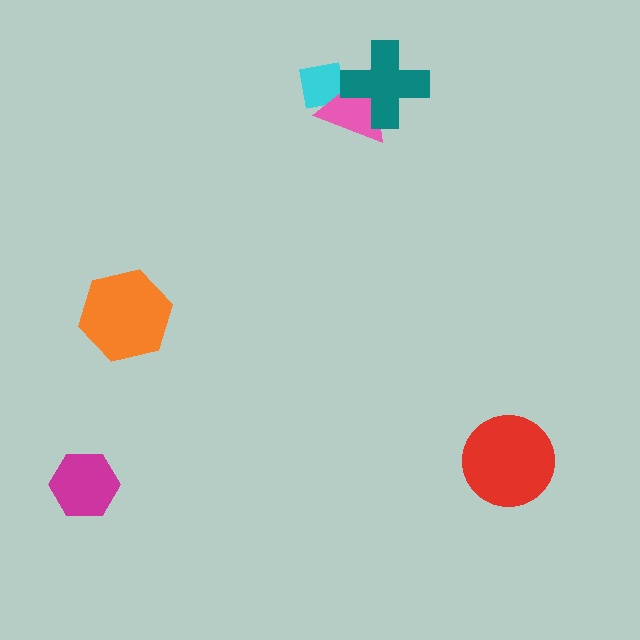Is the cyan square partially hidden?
Yes, it is partially covered by another shape.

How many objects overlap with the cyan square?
2 objects overlap with the cyan square.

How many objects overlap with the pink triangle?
2 objects overlap with the pink triangle.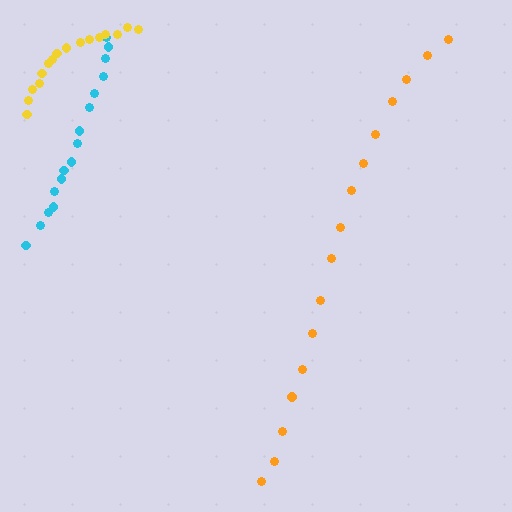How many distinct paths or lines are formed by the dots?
There are 3 distinct paths.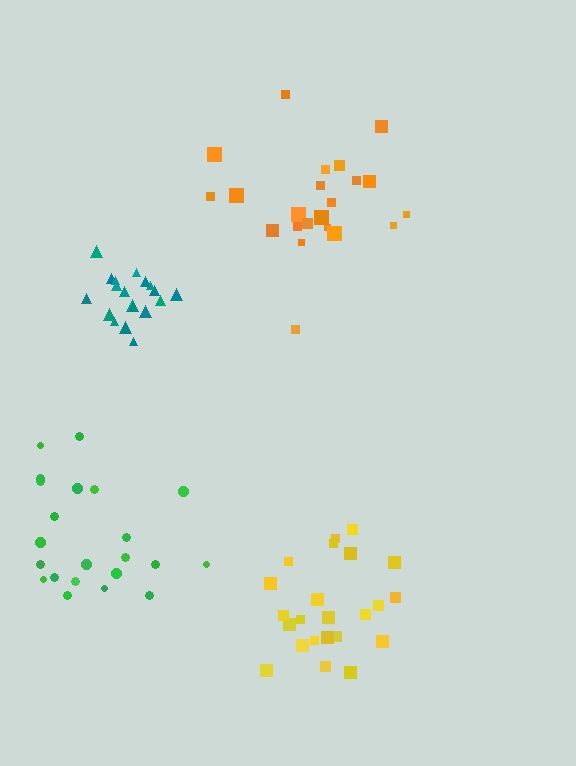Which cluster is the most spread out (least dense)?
Green.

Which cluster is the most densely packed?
Teal.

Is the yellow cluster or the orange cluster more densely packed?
Orange.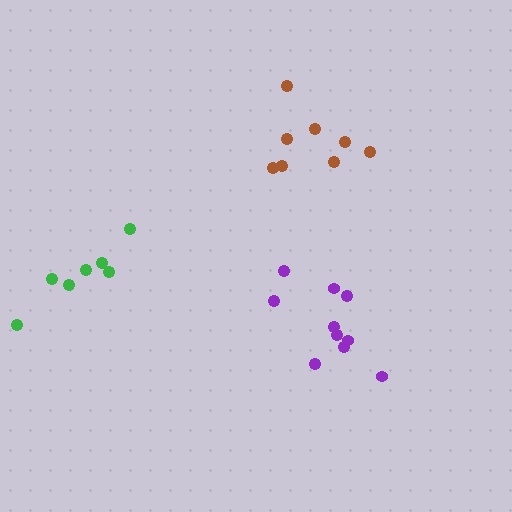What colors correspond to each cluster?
The clusters are colored: purple, green, brown.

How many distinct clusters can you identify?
There are 3 distinct clusters.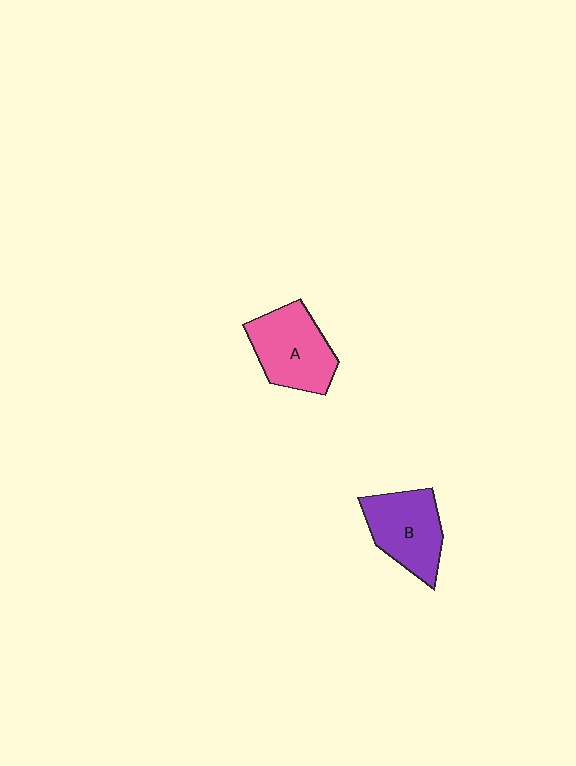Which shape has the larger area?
Shape A (pink).